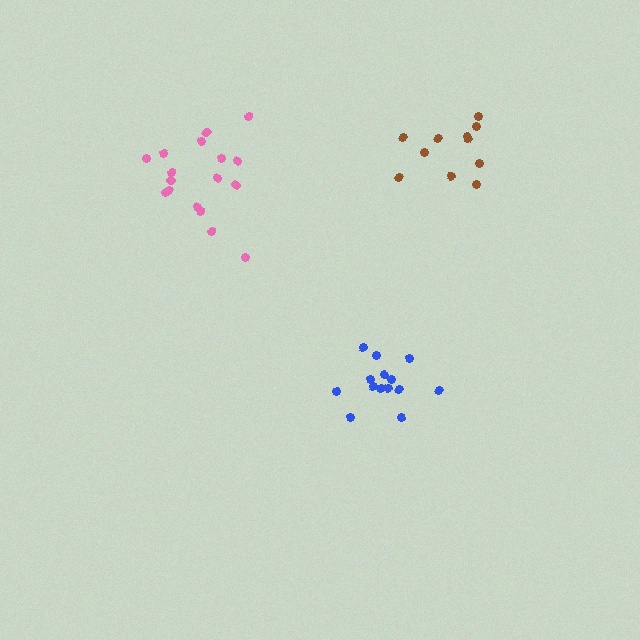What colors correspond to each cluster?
The clusters are colored: blue, pink, brown.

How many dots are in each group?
Group 1: 14 dots, Group 2: 17 dots, Group 3: 11 dots (42 total).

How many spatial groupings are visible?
There are 3 spatial groupings.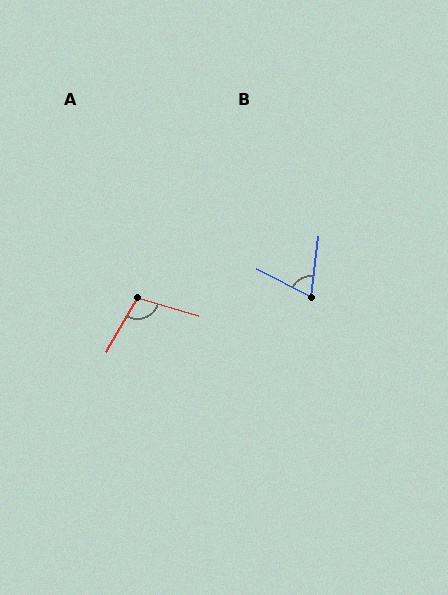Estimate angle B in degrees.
Approximately 70 degrees.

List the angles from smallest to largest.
B (70°), A (103°).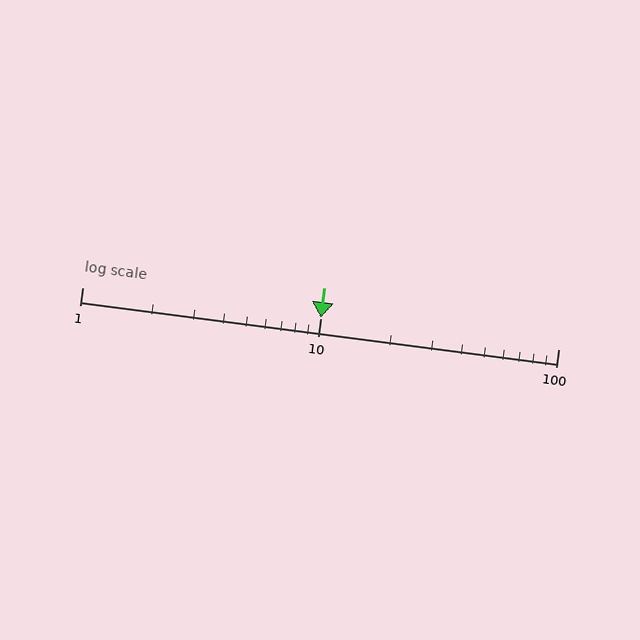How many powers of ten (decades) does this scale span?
The scale spans 2 decades, from 1 to 100.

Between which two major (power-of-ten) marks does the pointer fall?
The pointer is between 10 and 100.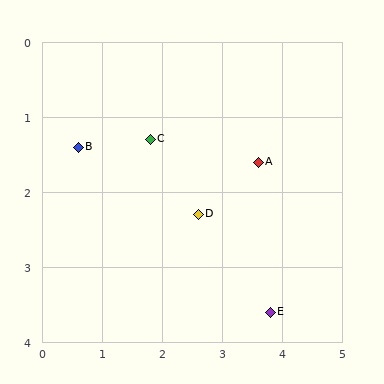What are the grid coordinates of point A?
Point A is at approximately (3.6, 1.6).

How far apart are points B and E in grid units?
Points B and E are about 3.9 grid units apart.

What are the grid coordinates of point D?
Point D is at approximately (2.6, 2.3).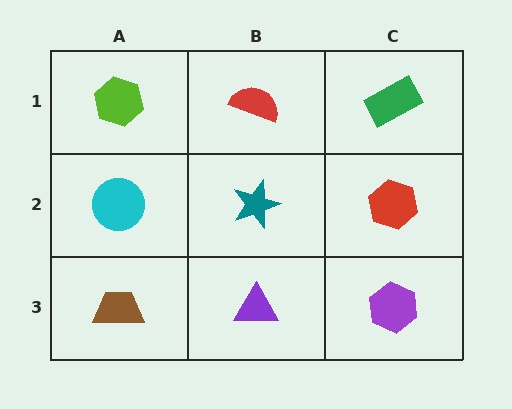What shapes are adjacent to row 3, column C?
A red hexagon (row 2, column C), a purple triangle (row 3, column B).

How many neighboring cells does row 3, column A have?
2.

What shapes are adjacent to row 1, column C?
A red hexagon (row 2, column C), a red semicircle (row 1, column B).